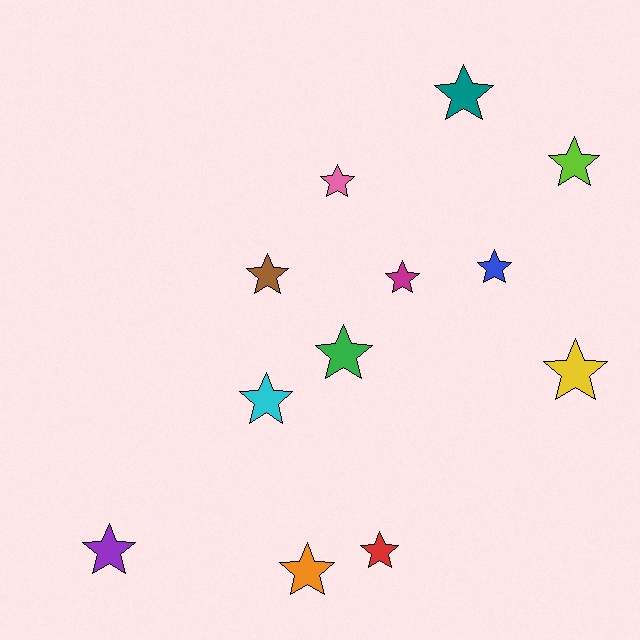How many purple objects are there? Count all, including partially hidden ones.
There is 1 purple object.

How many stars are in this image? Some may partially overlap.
There are 12 stars.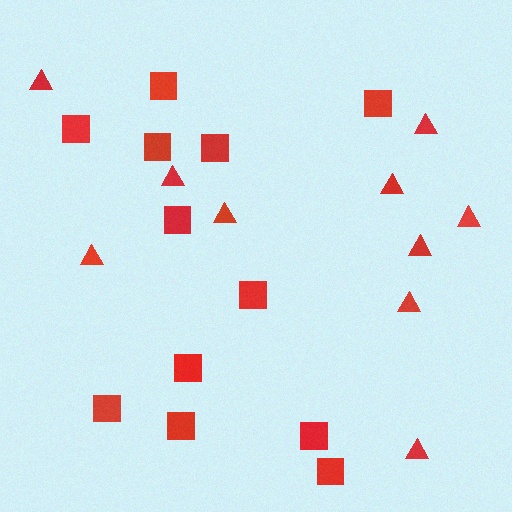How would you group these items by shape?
There are 2 groups: one group of squares (12) and one group of triangles (10).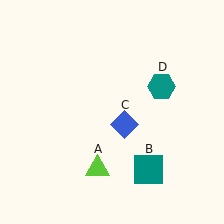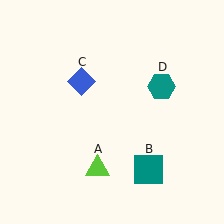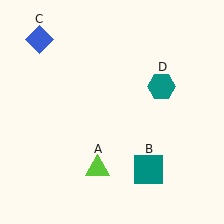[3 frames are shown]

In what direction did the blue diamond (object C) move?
The blue diamond (object C) moved up and to the left.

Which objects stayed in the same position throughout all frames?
Lime triangle (object A) and teal square (object B) and teal hexagon (object D) remained stationary.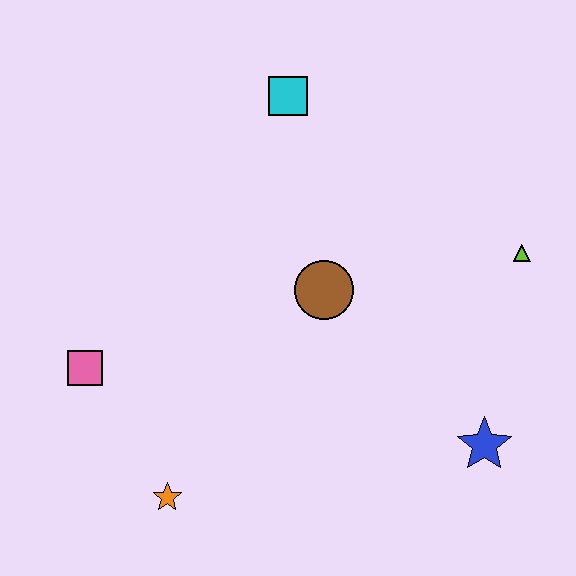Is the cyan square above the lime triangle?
Yes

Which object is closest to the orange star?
The pink square is closest to the orange star.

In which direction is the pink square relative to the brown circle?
The pink square is to the left of the brown circle.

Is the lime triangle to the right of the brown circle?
Yes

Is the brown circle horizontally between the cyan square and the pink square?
No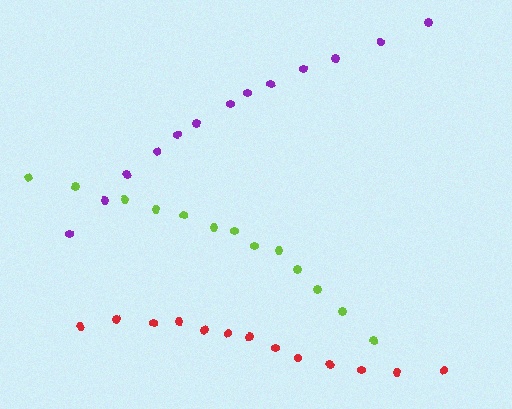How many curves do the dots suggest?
There are 3 distinct paths.